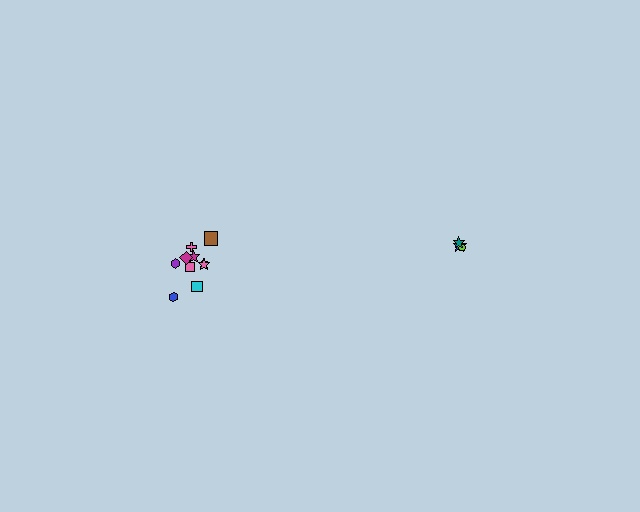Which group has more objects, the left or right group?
The left group.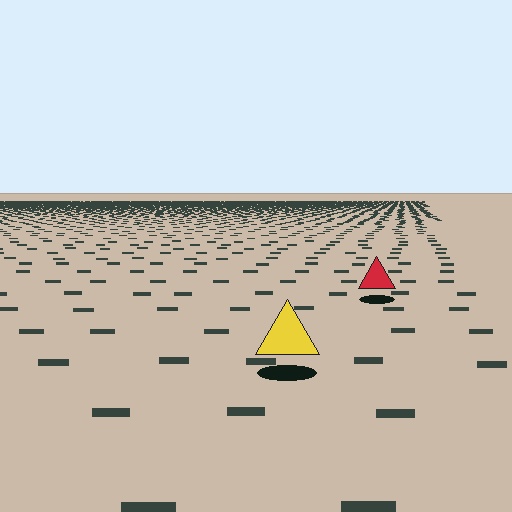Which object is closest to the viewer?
The yellow triangle is closest. The texture marks near it are larger and more spread out.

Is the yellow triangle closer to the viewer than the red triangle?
Yes. The yellow triangle is closer — you can tell from the texture gradient: the ground texture is coarser near it.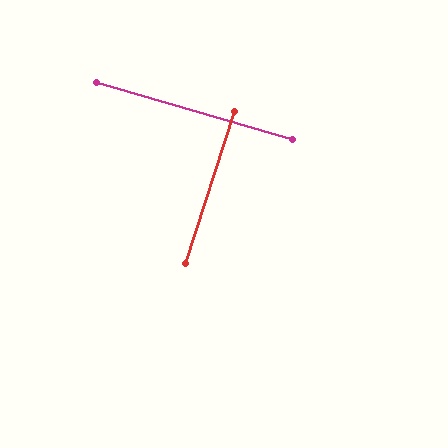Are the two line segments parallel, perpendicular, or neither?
Perpendicular — they meet at approximately 89°.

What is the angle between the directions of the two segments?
Approximately 89 degrees.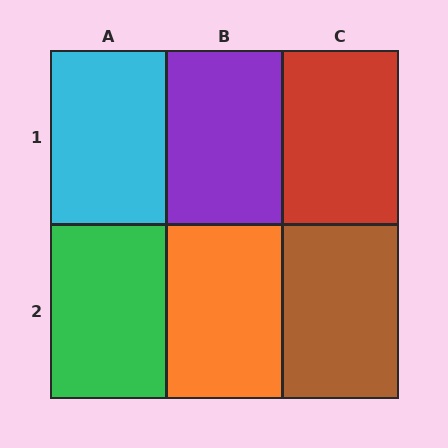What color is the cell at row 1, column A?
Cyan.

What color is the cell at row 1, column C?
Red.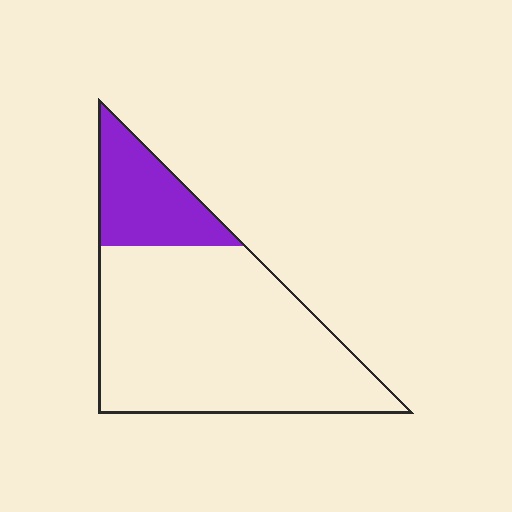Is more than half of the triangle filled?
No.